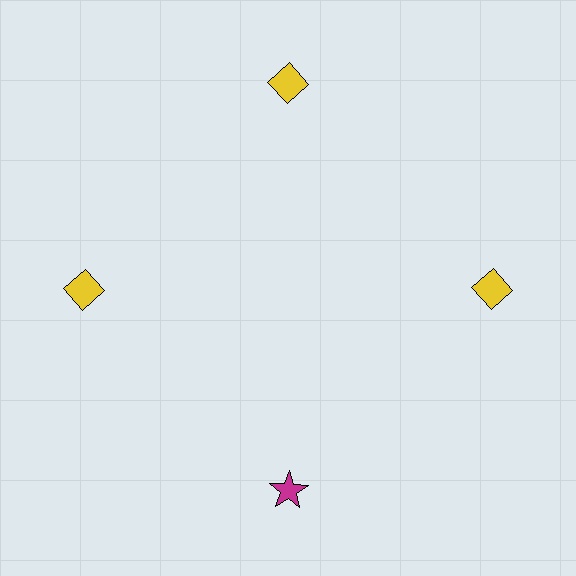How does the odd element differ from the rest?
It differs in both color (magenta instead of yellow) and shape (star instead of diamond).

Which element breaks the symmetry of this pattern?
The magenta star at roughly the 6 o'clock position breaks the symmetry. All other shapes are yellow diamonds.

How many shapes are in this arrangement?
There are 4 shapes arranged in a ring pattern.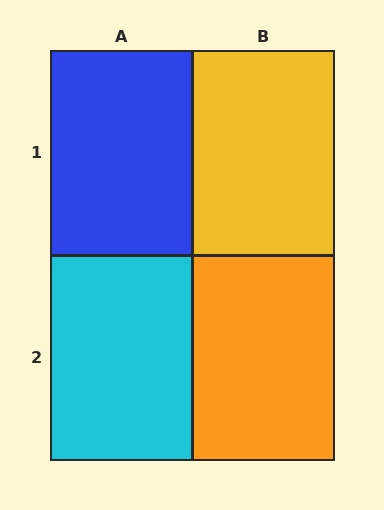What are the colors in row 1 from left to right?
Blue, yellow.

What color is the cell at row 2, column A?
Cyan.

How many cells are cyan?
1 cell is cyan.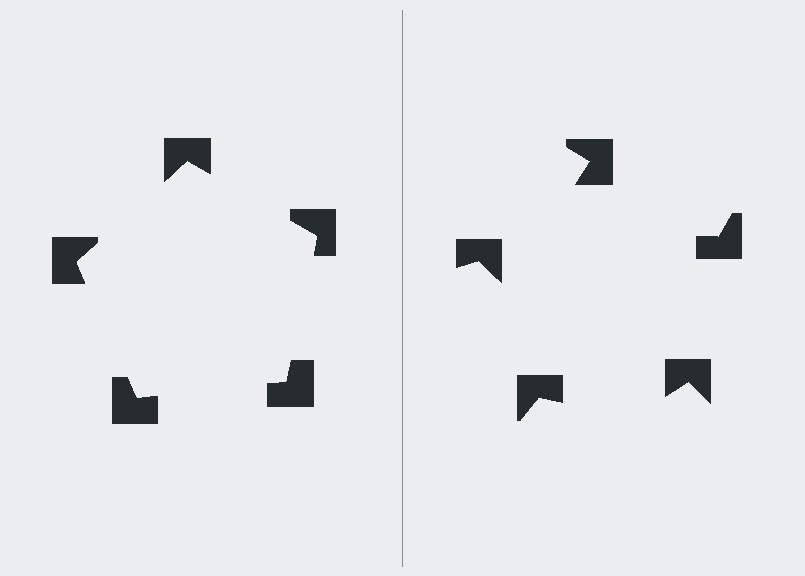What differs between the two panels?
The notched squares are positioned identically on both sides; only the wedge orientations differ. On the left they align to a pentagon; on the right they are misaligned.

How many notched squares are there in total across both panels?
10 — 5 on each side.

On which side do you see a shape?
An illusory pentagon appears on the left side. On the right side the wedge cuts are rotated, so no coherent shape forms.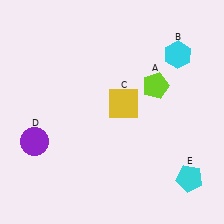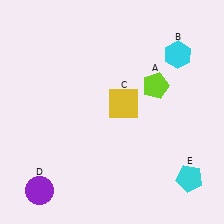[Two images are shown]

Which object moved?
The purple circle (D) moved down.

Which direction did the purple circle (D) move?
The purple circle (D) moved down.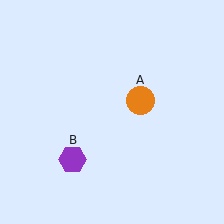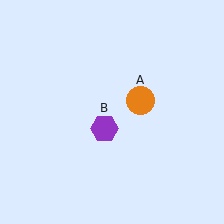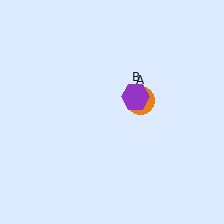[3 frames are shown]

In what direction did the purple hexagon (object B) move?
The purple hexagon (object B) moved up and to the right.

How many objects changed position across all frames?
1 object changed position: purple hexagon (object B).